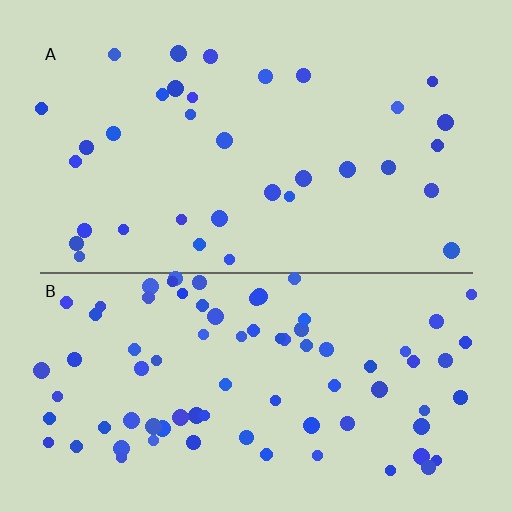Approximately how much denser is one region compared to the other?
Approximately 2.3× — region B over region A.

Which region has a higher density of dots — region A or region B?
B (the bottom).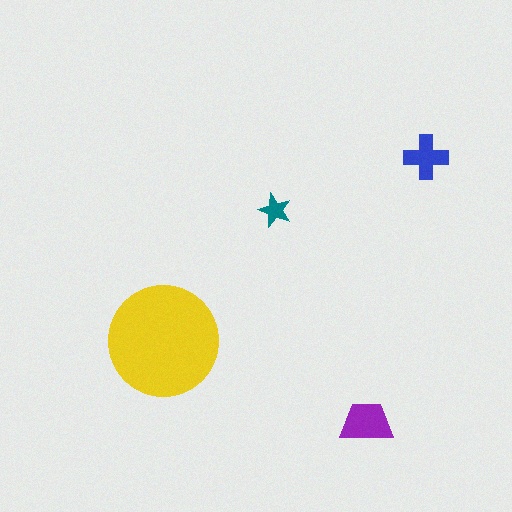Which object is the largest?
The yellow circle.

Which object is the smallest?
The teal star.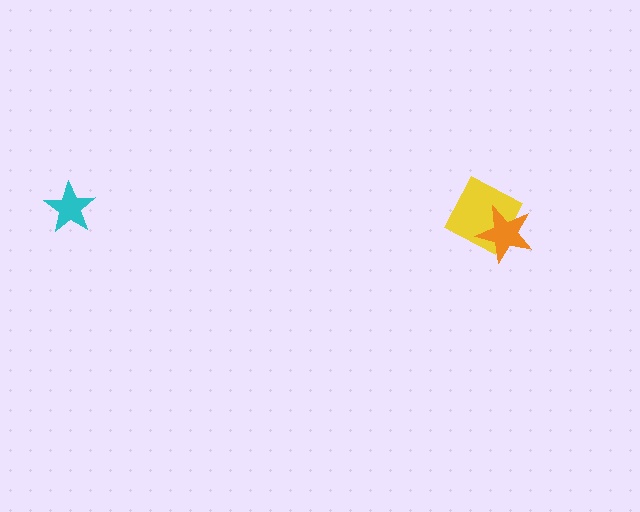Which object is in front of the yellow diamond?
The orange star is in front of the yellow diamond.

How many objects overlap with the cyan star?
0 objects overlap with the cyan star.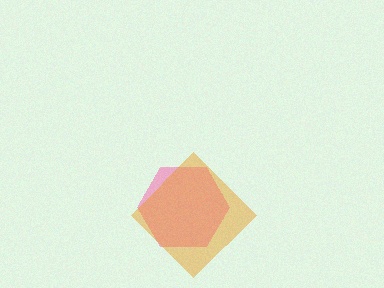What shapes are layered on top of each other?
The layered shapes are: a pink hexagon, an orange diamond.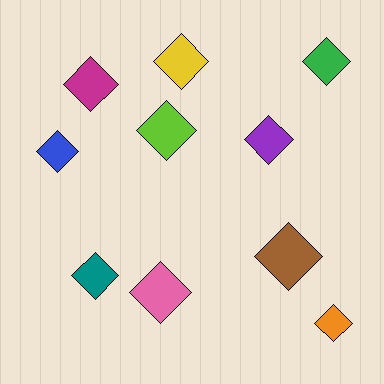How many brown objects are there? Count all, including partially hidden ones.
There is 1 brown object.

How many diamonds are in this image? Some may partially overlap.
There are 10 diamonds.